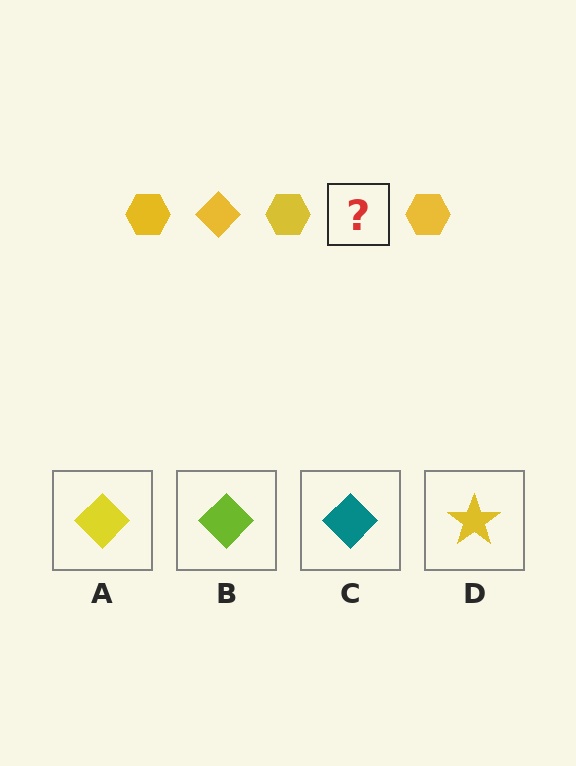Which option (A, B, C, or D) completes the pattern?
A.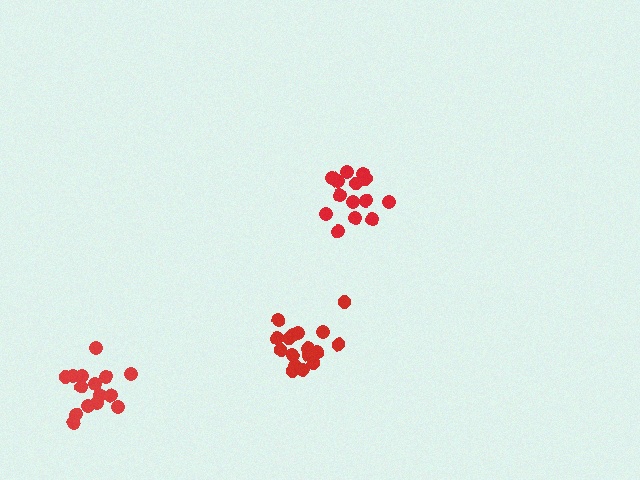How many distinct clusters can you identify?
There are 3 distinct clusters.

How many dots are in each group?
Group 1: 15 dots, Group 2: 14 dots, Group 3: 18 dots (47 total).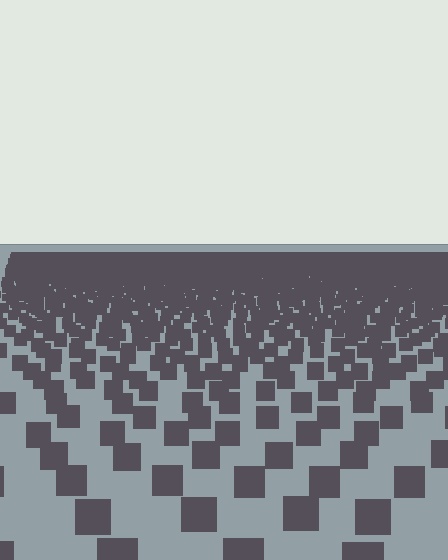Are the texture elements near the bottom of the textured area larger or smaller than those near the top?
Larger. Near the bottom, elements are closer to the viewer and appear at a bigger on-screen size.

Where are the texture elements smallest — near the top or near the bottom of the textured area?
Near the top.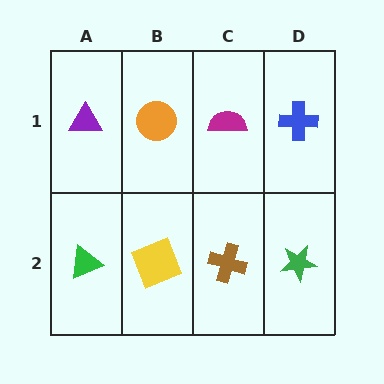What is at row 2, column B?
A yellow square.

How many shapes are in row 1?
4 shapes.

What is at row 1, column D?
A blue cross.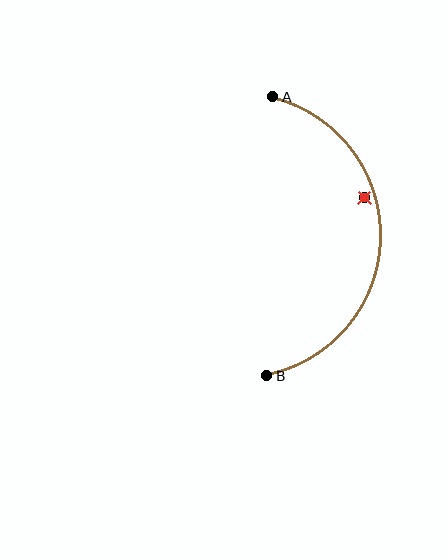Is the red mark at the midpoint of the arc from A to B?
No — the red mark does not lie on the arc at all. It sits slightly inside the curve.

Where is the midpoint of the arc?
The arc midpoint is the point on the curve farthest from the straight line joining A and B. It sits to the right of that line.